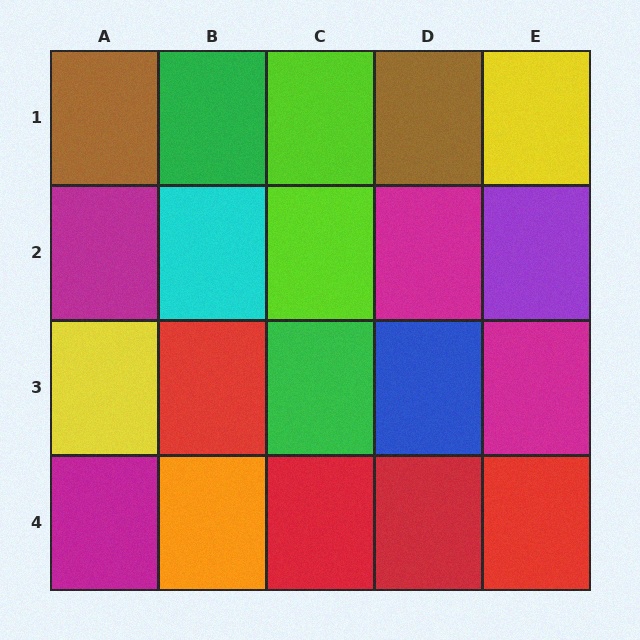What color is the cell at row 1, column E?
Yellow.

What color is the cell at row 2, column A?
Magenta.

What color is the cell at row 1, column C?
Lime.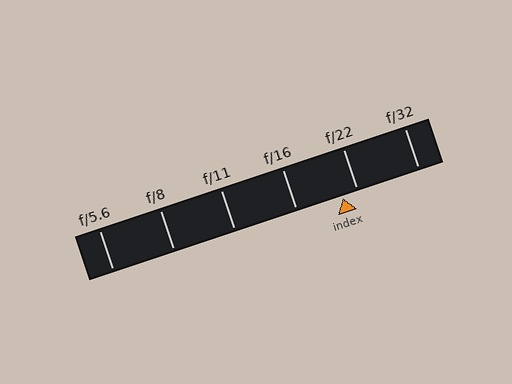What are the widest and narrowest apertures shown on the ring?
The widest aperture shown is f/5.6 and the narrowest is f/32.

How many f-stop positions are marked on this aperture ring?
There are 6 f-stop positions marked.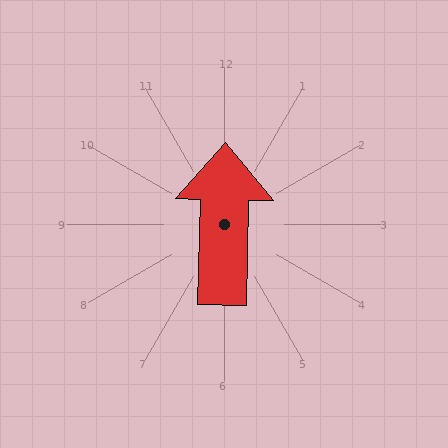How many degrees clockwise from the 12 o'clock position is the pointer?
Approximately 1 degrees.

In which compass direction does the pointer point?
North.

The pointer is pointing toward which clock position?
Roughly 12 o'clock.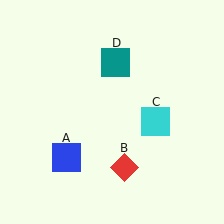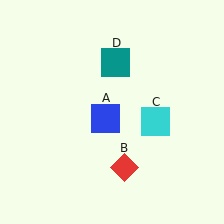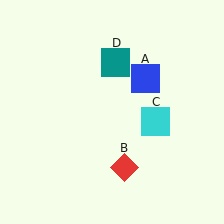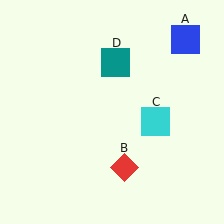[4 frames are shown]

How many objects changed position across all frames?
1 object changed position: blue square (object A).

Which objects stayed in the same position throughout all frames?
Red diamond (object B) and cyan square (object C) and teal square (object D) remained stationary.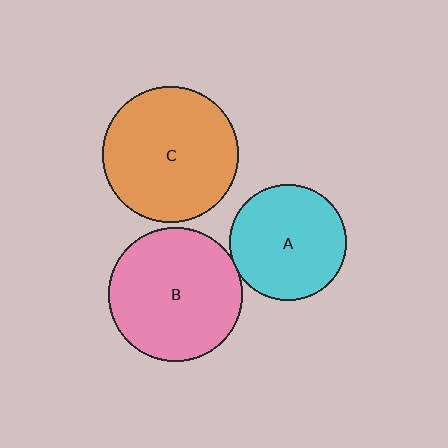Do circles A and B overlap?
Yes.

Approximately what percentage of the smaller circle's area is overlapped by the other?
Approximately 5%.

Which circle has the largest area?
Circle C (orange).